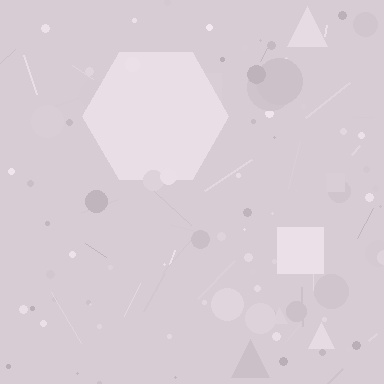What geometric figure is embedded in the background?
A hexagon is embedded in the background.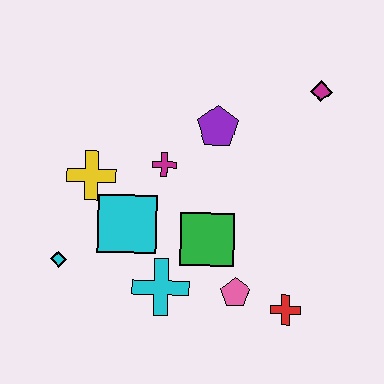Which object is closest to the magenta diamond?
The purple pentagon is closest to the magenta diamond.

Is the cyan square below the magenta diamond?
Yes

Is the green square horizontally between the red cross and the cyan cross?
Yes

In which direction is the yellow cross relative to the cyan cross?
The yellow cross is above the cyan cross.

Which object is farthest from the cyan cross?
The magenta diamond is farthest from the cyan cross.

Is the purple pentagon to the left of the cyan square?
No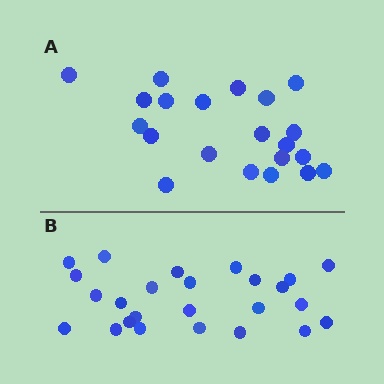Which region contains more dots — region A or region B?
Region B (the bottom region) has more dots.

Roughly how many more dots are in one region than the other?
Region B has about 4 more dots than region A.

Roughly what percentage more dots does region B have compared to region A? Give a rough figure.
About 20% more.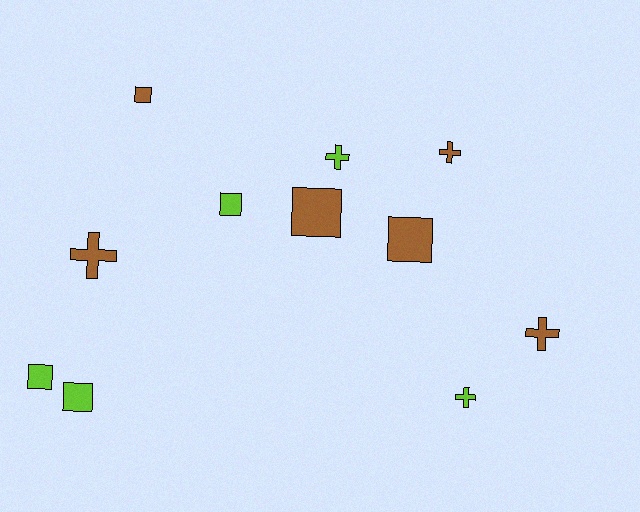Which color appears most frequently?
Brown, with 6 objects.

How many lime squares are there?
There are 3 lime squares.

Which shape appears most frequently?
Square, with 6 objects.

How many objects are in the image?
There are 11 objects.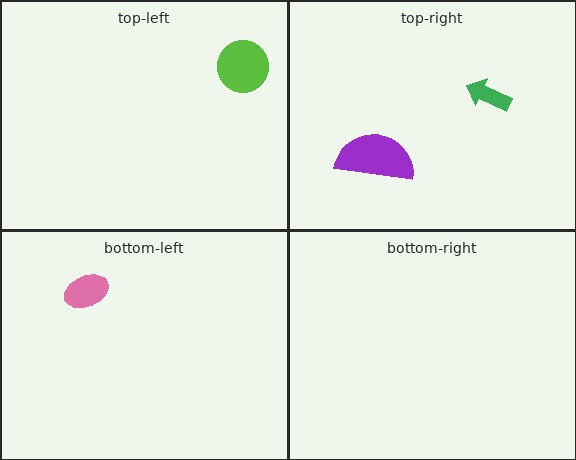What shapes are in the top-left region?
The lime circle.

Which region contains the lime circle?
The top-left region.